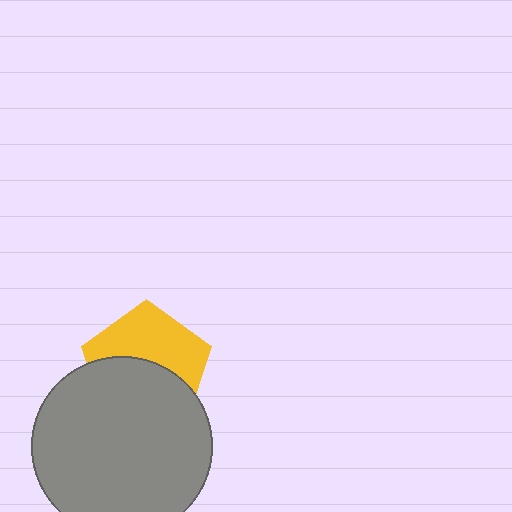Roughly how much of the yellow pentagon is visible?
About half of it is visible (roughly 49%).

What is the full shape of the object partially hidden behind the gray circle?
The partially hidden object is a yellow pentagon.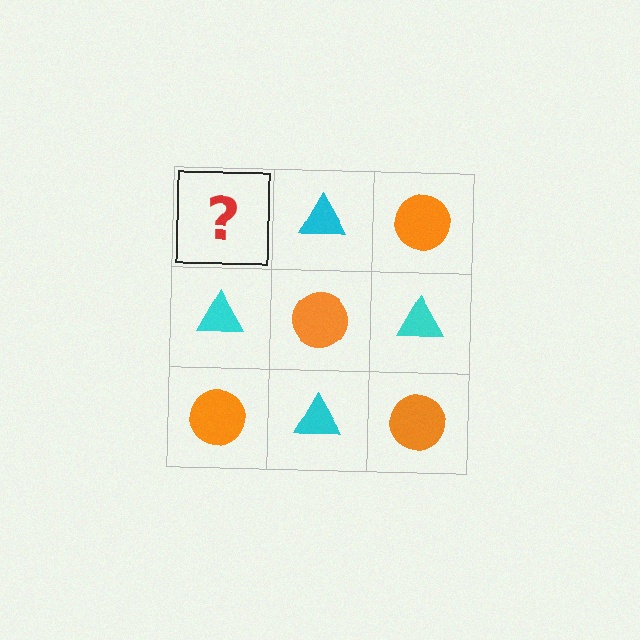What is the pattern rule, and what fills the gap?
The rule is that it alternates orange circle and cyan triangle in a checkerboard pattern. The gap should be filled with an orange circle.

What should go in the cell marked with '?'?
The missing cell should contain an orange circle.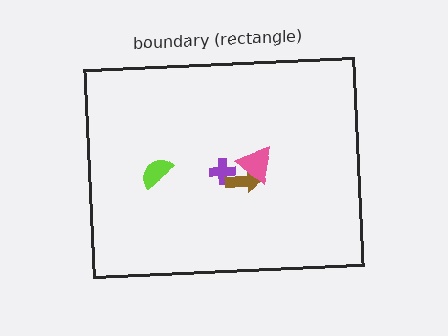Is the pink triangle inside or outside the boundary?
Inside.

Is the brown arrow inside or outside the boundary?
Inside.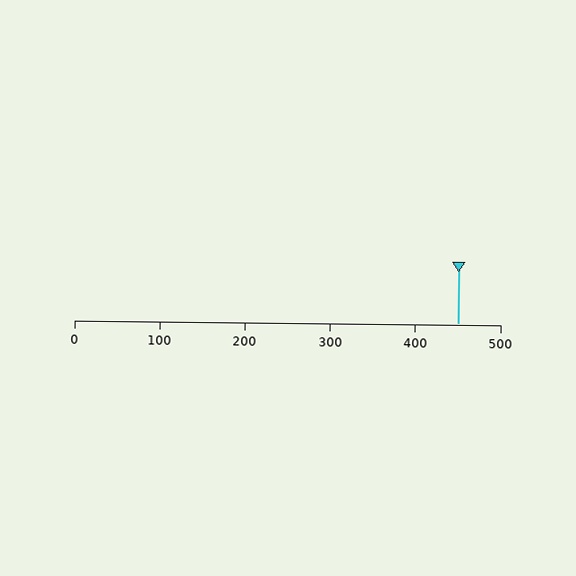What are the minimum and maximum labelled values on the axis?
The axis runs from 0 to 500.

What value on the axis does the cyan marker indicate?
The marker indicates approximately 450.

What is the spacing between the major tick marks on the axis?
The major ticks are spaced 100 apart.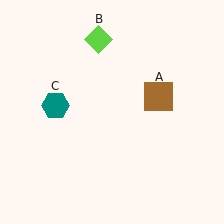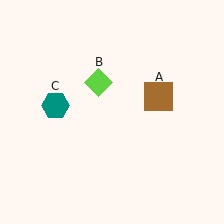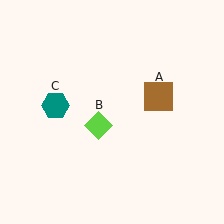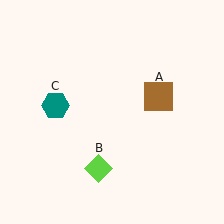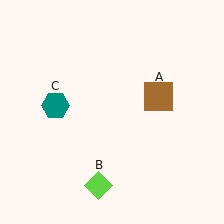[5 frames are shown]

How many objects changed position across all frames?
1 object changed position: lime diamond (object B).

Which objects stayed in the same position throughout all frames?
Brown square (object A) and teal hexagon (object C) remained stationary.